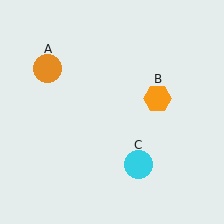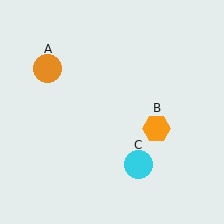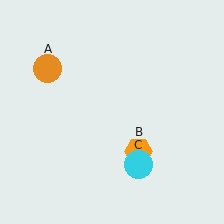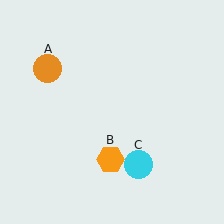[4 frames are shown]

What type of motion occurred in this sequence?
The orange hexagon (object B) rotated clockwise around the center of the scene.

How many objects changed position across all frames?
1 object changed position: orange hexagon (object B).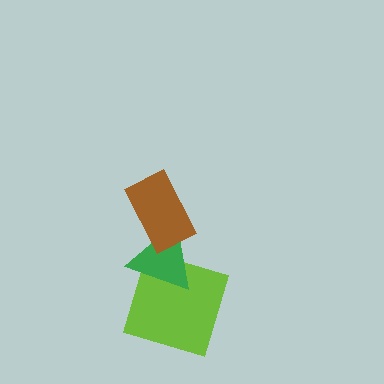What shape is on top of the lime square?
The green triangle is on top of the lime square.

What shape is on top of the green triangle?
The brown rectangle is on top of the green triangle.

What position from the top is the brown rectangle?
The brown rectangle is 1st from the top.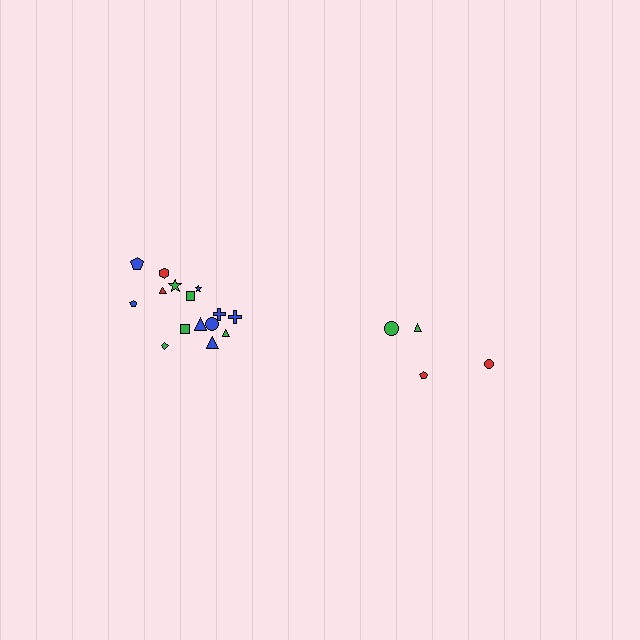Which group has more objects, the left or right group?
The left group.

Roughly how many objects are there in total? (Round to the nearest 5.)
Roughly 20 objects in total.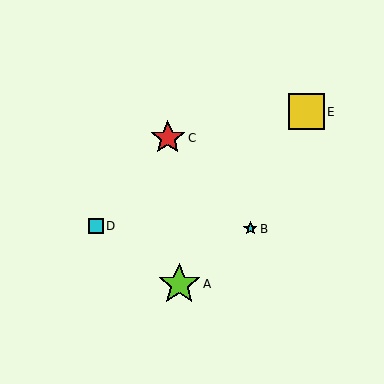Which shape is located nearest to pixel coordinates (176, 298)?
The lime star (labeled A) at (179, 284) is nearest to that location.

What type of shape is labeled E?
Shape E is a yellow square.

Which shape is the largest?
The lime star (labeled A) is the largest.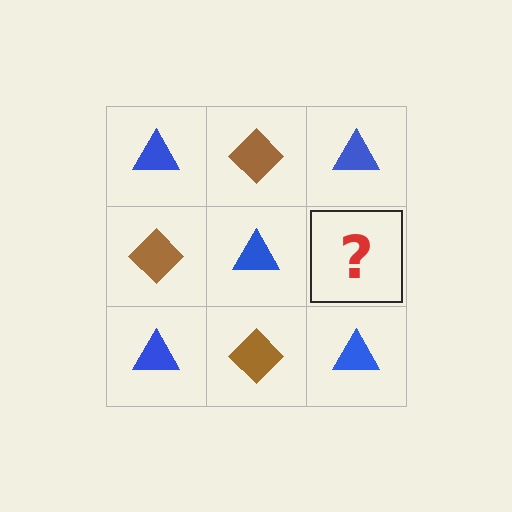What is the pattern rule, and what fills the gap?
The rule is that it alternates blue triangle and brown diamond in a checkerboard pattern. The gap should be filled with a brown diamond.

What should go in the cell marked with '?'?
The missing cell should contain a brown diamond.